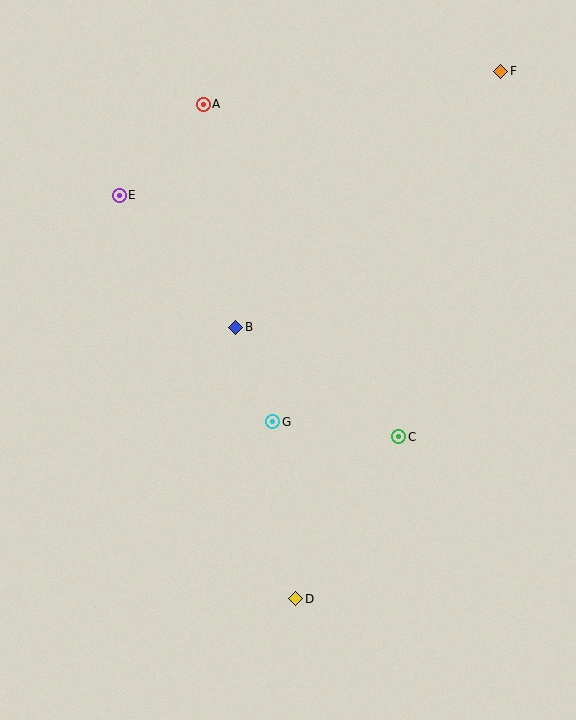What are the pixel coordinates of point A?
Point A is at (203, 104).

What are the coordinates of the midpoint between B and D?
The midpoint between B and D is at (266, 463).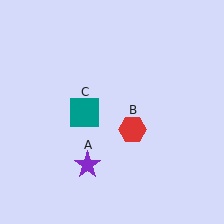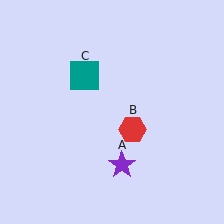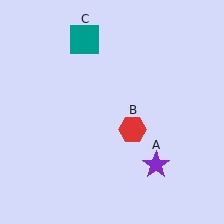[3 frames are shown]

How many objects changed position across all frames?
2 objects changed position: purple star (object A), teal square (object C).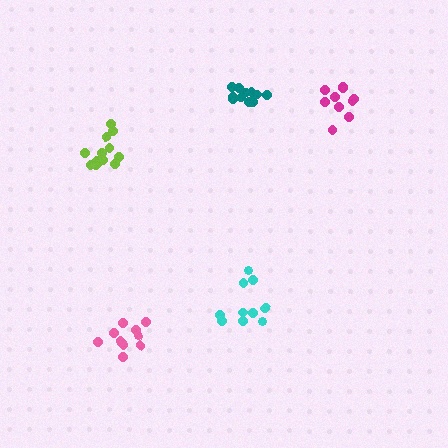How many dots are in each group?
Group 1: 13 dots, Group 2: 10 dots, Group 3: 11 dots, Group 4: 10 dots, Group 5: 11 dots (55 total).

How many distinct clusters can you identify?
There are 5 distinct clusters.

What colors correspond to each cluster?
The clusters are colored: lime, cyan, teal, magenta, pink.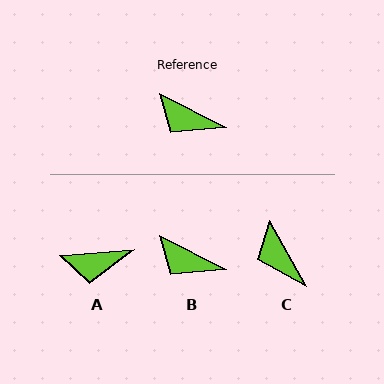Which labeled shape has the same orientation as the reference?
B.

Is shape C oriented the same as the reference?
No, it is off by about 34 degrees.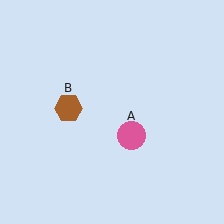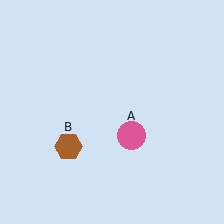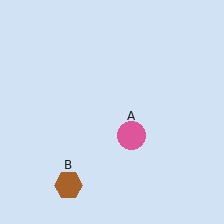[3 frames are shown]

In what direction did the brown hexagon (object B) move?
The brown hexagon (object B) moved down.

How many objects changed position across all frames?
1 object changed position: brown hexagon (object B).